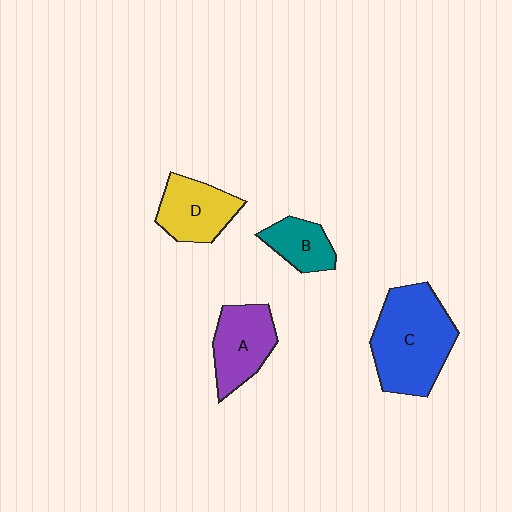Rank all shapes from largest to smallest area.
From largest to smallest: C (blue), A (purple), D (yellow), B (teal).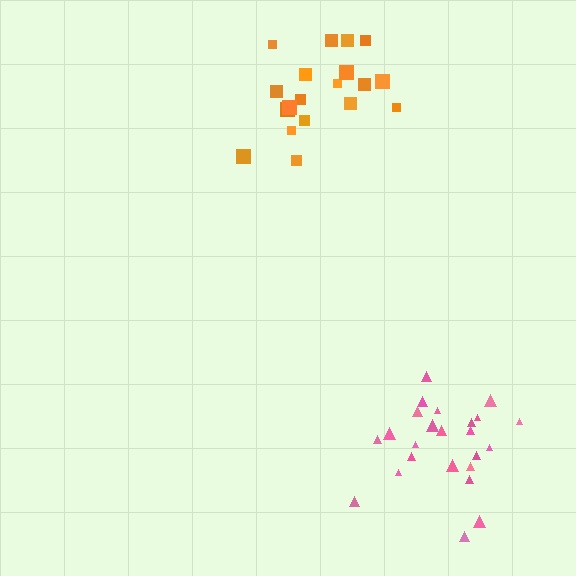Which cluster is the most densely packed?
Pink.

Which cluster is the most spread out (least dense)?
Orange.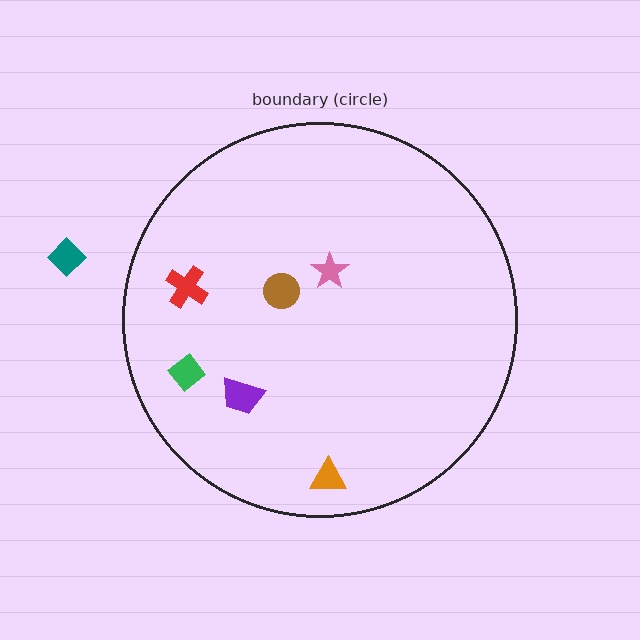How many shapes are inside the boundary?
6 inside, 1 outside.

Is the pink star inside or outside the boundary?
Inside.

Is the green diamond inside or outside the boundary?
Inside.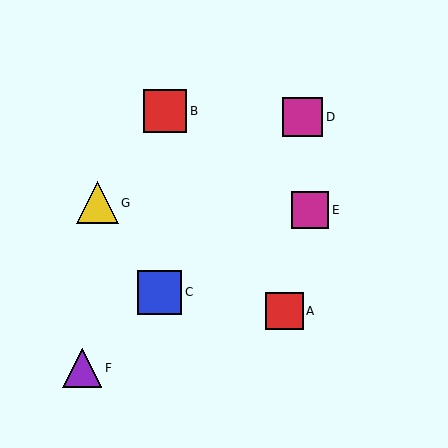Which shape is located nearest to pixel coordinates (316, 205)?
The magenta square (labeled E) at (310, 210) is nearest to that location.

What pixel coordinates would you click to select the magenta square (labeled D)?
Click at (303, 117) to select the magenta square D.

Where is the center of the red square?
The center of the red square is at (284, 311).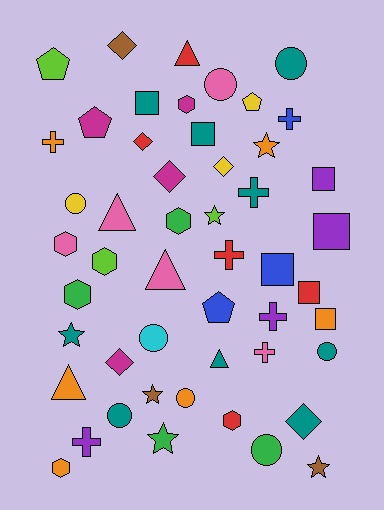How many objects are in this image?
There are 50 objects.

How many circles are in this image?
There are 8 circles.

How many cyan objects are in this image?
There is 1 cyan object.